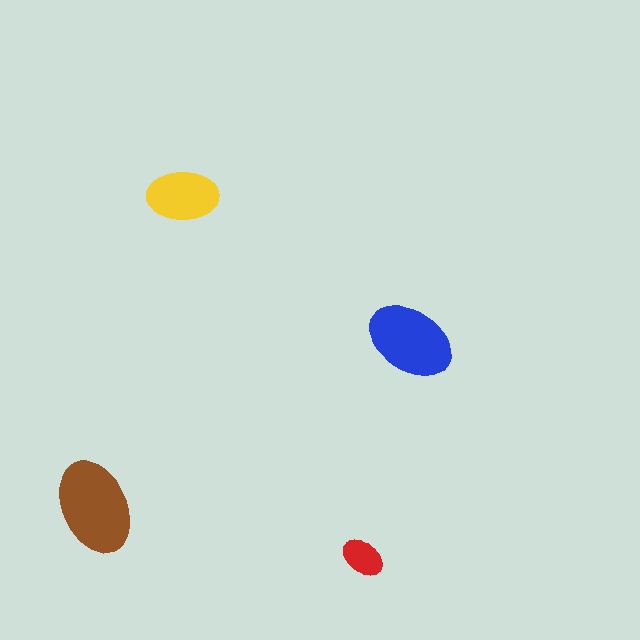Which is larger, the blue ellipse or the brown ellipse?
The brown one.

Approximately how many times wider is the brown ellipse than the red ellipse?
About 2 times wider.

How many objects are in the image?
There are 4 objects in the image.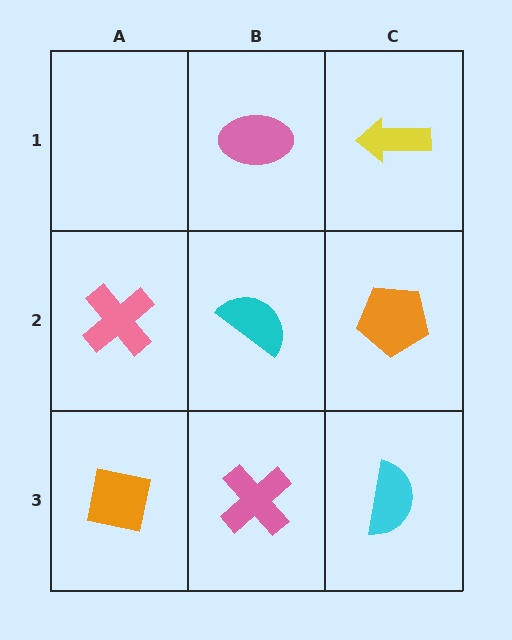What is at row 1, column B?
A pink ellipse.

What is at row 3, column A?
An orange square.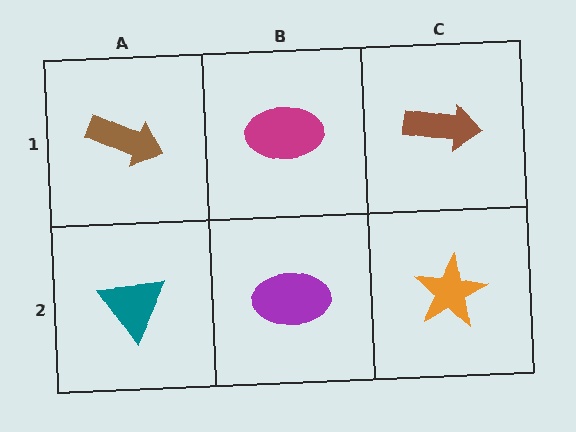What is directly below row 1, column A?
A teal triangle.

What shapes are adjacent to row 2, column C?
A brown arrow (row 1, column C), a purple ellipse (row 2, column B).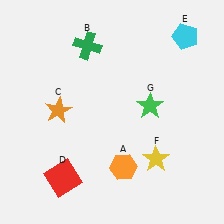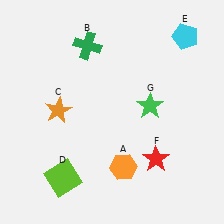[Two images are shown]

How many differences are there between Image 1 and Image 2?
There are 2 differences between the two images.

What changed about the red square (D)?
In Image 1, D is red. In Image 2, it changed to lime.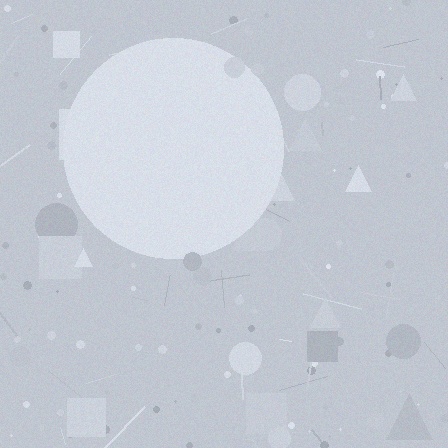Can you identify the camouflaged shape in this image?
The camouflaged shape is a circle.